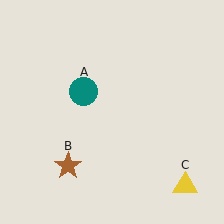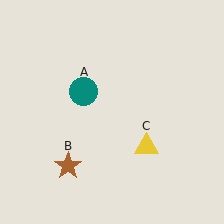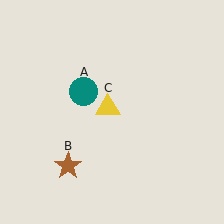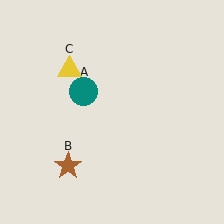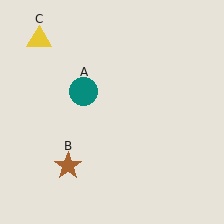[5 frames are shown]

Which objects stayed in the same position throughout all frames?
Teal circle (object A) and brown star (object B) remained stationary.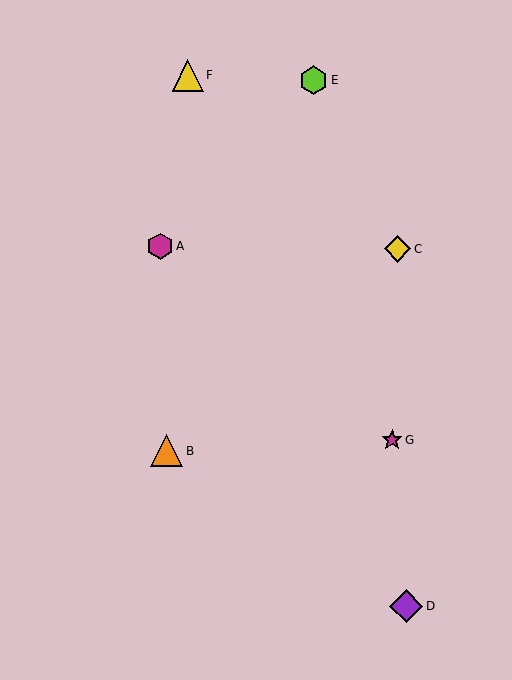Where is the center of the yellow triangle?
The center of the yellow triangle is at (188, 76).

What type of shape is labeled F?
Shape F is a yellow triangle.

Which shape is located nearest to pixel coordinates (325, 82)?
The lime hexagon (labeled E) at (313, 80) is nearest to that location.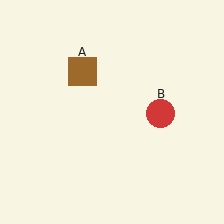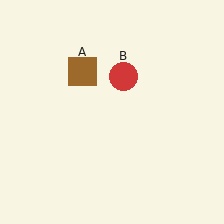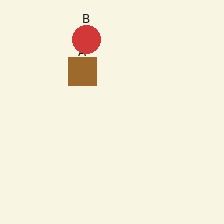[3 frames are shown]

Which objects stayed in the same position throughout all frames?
Brown square (object A) remained stationary.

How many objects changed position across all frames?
1 object changed position: red circle (object B).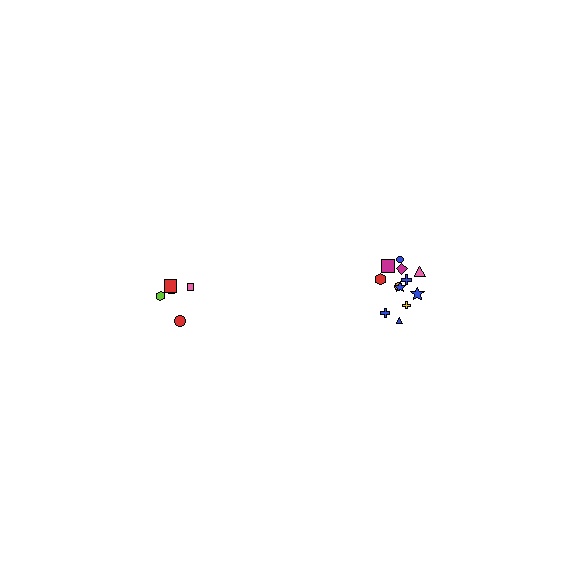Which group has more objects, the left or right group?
The right group.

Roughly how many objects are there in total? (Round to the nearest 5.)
Roughly 15 objects in total.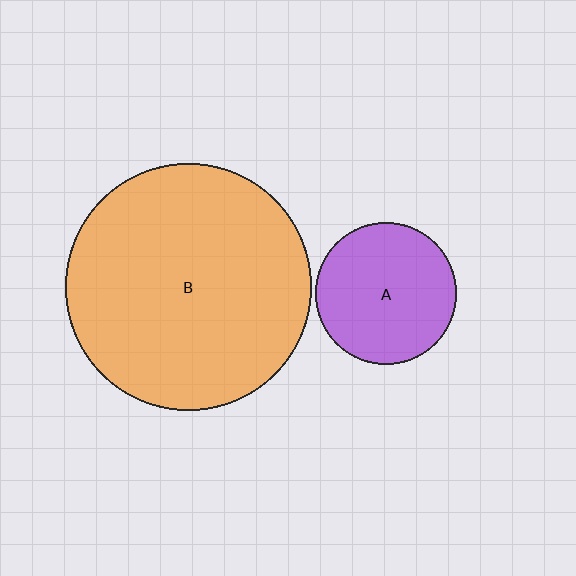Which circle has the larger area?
Circle B (orange).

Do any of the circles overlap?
No, none of the circles overlap.